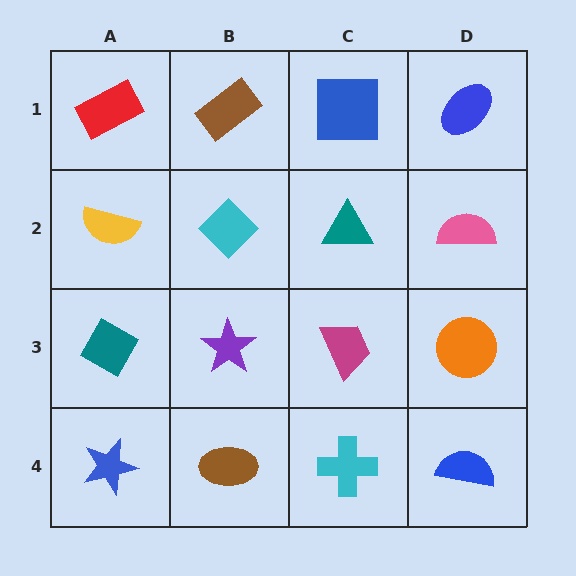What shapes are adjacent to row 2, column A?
A red rectangle (row 1, column A), a teal diamond (row 3, column A), a cyan diamond (row 2, column B).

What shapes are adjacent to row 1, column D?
A pink semicircle (row 2, column D), a blue square (row 1, column C).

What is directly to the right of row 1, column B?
A blue square.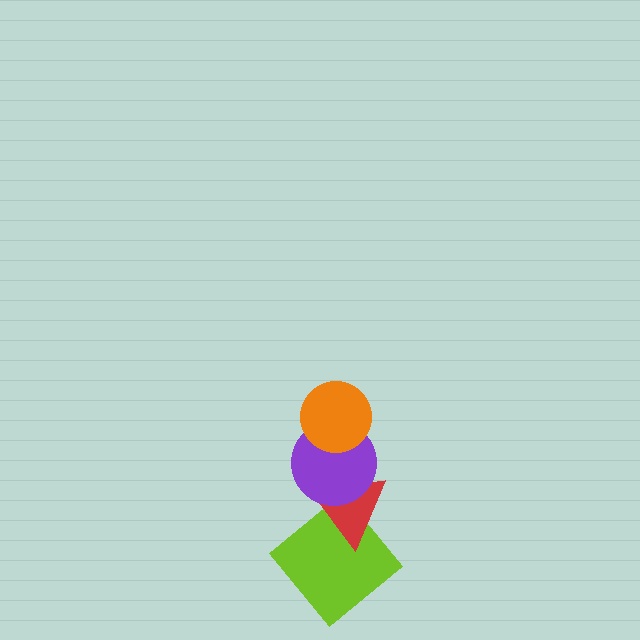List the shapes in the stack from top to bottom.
From top to bottom: the orange circle, the purple circle, the red triangle, the lime diamond.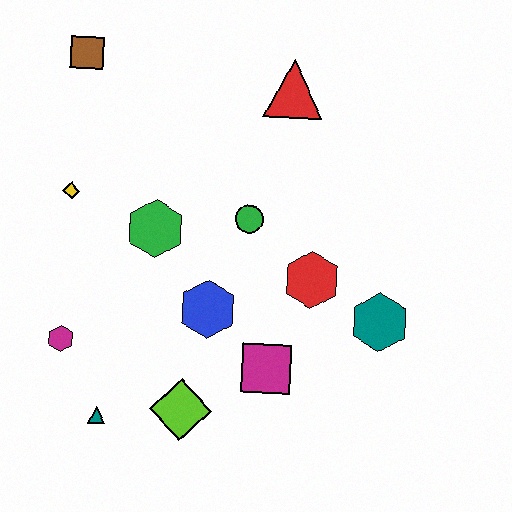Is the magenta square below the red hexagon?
Yes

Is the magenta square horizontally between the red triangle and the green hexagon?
Yes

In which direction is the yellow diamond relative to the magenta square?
The yellow diamond is to the left of the magenta square.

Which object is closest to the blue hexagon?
The magenta square is closest to the blue hexagon.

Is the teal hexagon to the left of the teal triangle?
No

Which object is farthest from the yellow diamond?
The teal hexagon is farthest from the yellow diamond.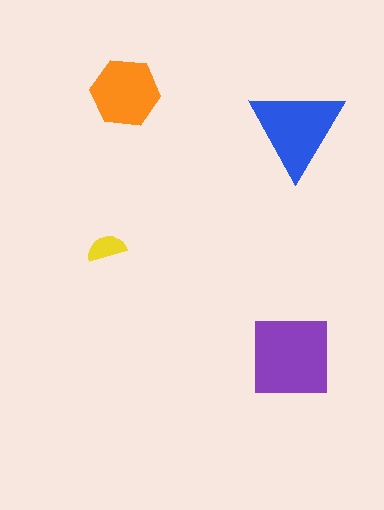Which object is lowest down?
The purple square is bottommost.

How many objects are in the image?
There are 4 objects in the image.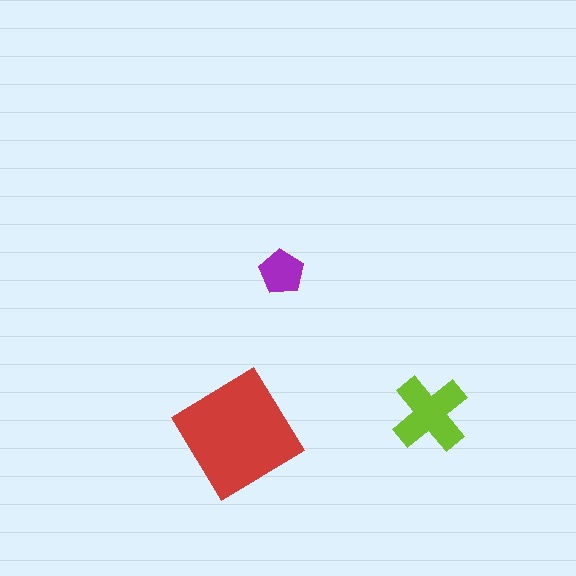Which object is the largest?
The red diamond.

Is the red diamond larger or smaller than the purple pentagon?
Larger.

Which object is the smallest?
The purple pentagon.